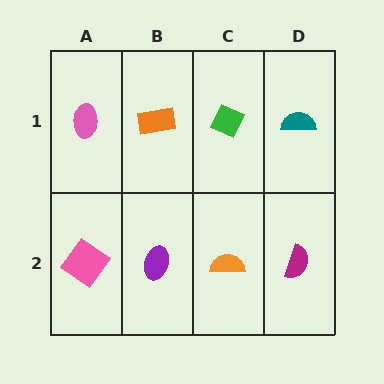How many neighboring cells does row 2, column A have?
2.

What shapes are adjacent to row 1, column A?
A pink diamond (row 2, column A), an orange rectangle (row 1, column B).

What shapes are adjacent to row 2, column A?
A pink ellipse (row 1, column A), a purple ellipse (row 2, column B).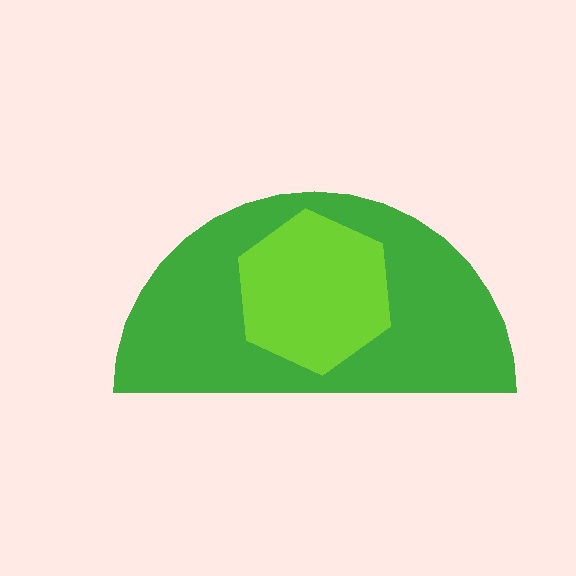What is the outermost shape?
The green semicircle.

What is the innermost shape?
The lime hexagon.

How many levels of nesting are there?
2.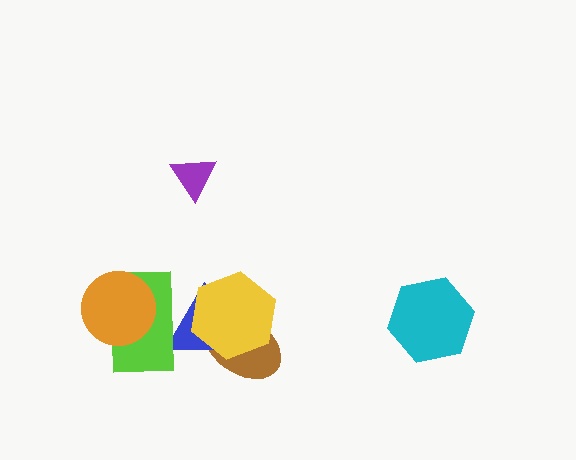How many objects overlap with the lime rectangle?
2 objects overlap with the lime rectangle.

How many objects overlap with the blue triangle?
3 objects overlap with the blue triangle.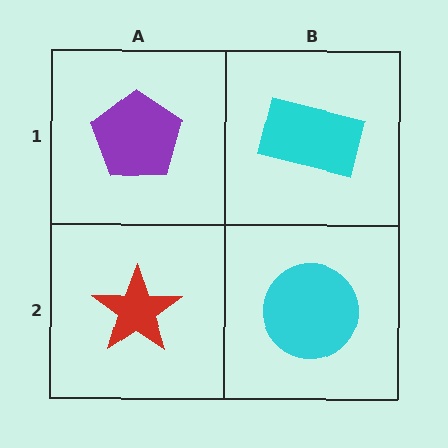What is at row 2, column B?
A cyan circle.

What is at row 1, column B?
A cyan rectangle.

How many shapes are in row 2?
2 shapes.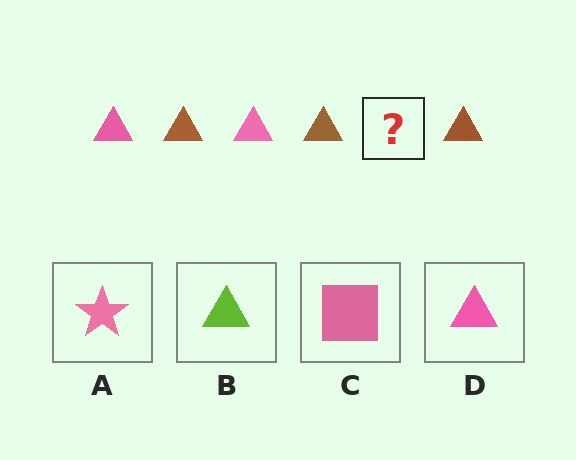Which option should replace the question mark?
Option D.